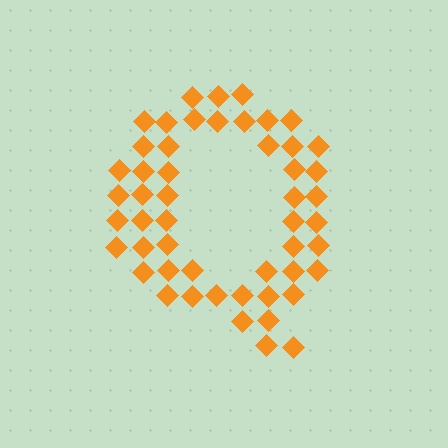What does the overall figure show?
The overall figure shows the letter Q.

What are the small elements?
The small elements are diamonds.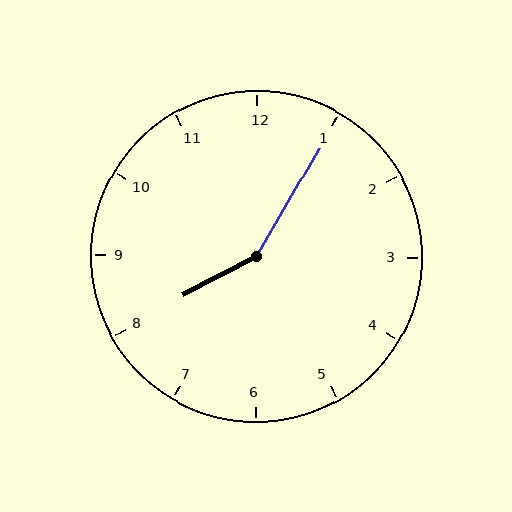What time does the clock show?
8:05.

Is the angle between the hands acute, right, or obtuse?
It is obtuse.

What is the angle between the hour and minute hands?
Approximately 148 degrees.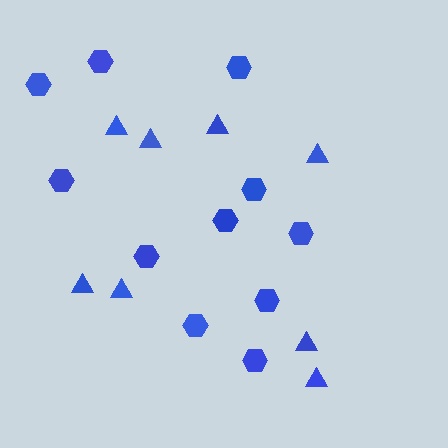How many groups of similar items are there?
There are 2 groups: one group of hexagons (11) and one group of triangles (8).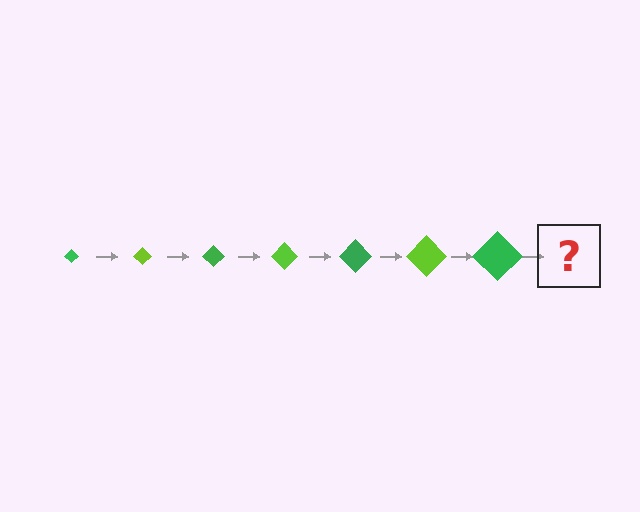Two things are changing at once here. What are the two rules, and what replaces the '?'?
The two rules are that the diamond grows larger each step and the color cycles through green and lime. The '?' should be a lime diamond, larger than the previous one.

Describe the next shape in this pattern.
It should be a lime diamond, larger than the previous one.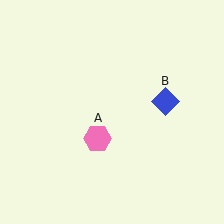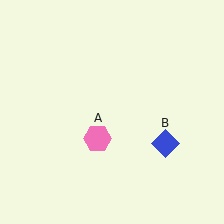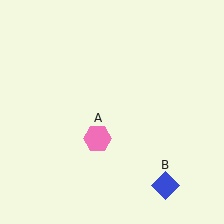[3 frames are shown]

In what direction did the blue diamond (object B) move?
The blue diamond (object B) moved down.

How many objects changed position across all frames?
1 object changed position: blue diamond (object B).